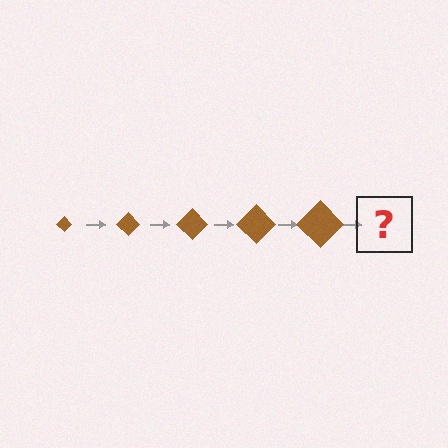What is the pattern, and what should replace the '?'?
The pattern is that the diamond gets progressively larger each step. The '?' should be a brown diamond, larger than the previous one.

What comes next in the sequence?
The next element should be a brown diamond, larger than the previous one.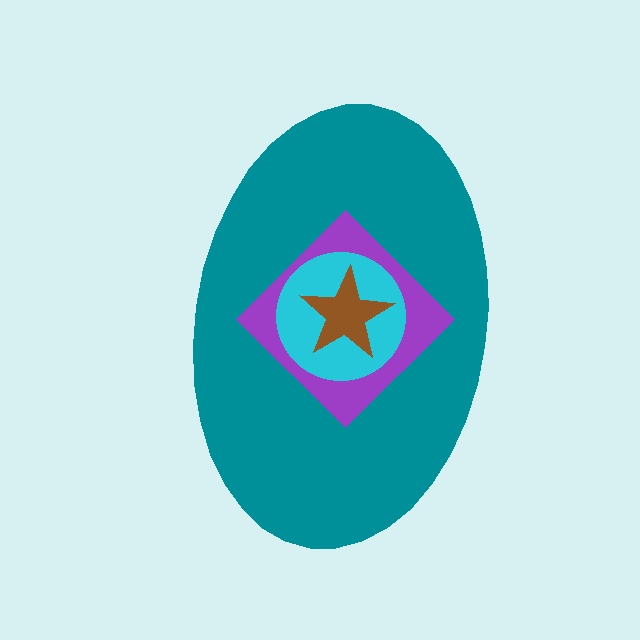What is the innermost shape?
The brown star.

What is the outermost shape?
The teal ellipse.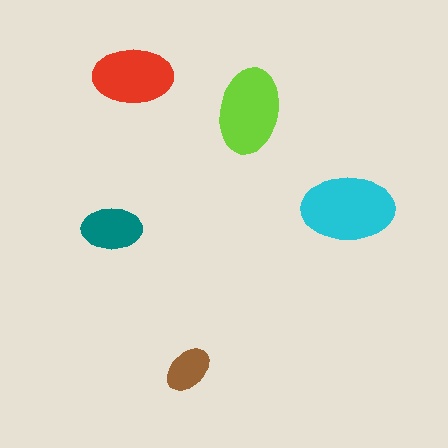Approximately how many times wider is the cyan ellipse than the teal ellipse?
About 1.5 times wider.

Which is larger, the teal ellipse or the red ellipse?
The red one.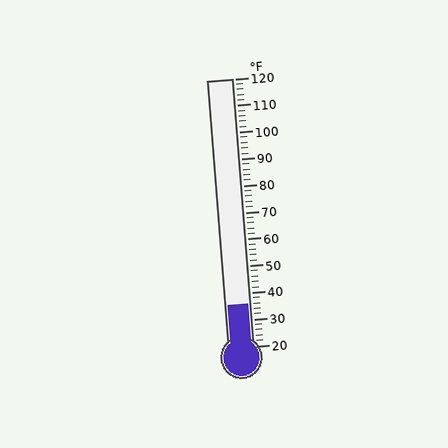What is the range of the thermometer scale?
The thermometer scale ranges from 20°F to 120°F.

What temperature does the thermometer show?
The thermometer shows approximately 36°F.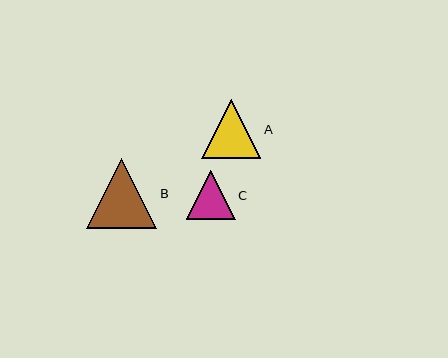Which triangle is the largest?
Triangle B is the largest with a size of approximately 71 pixels.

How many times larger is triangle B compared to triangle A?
Triangle B is approximately 1.2 times the size of triangle A.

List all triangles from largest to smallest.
From largest to smallest: B, A, C.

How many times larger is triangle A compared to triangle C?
Triangle A is approximately 1.2 times the size of triangle C.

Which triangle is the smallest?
Triangle C is the smallest with a size of approximately 49 pixels.